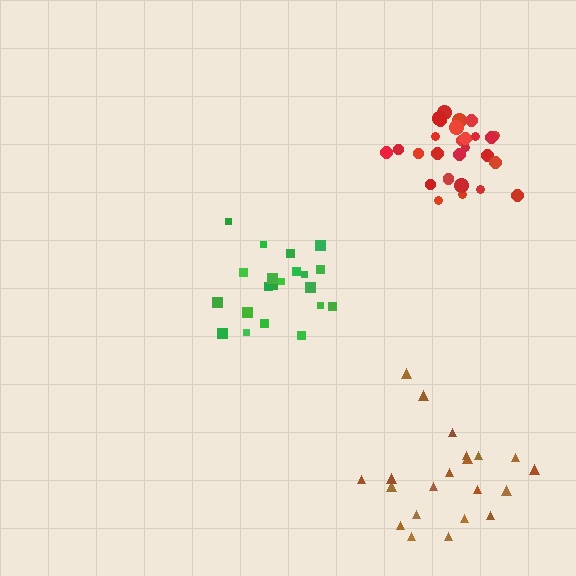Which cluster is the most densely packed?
Red.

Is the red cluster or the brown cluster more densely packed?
Red.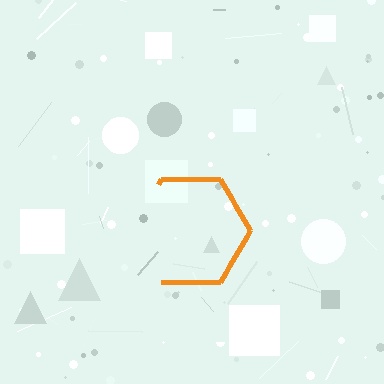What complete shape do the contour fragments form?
The contour fragments form a hexagon.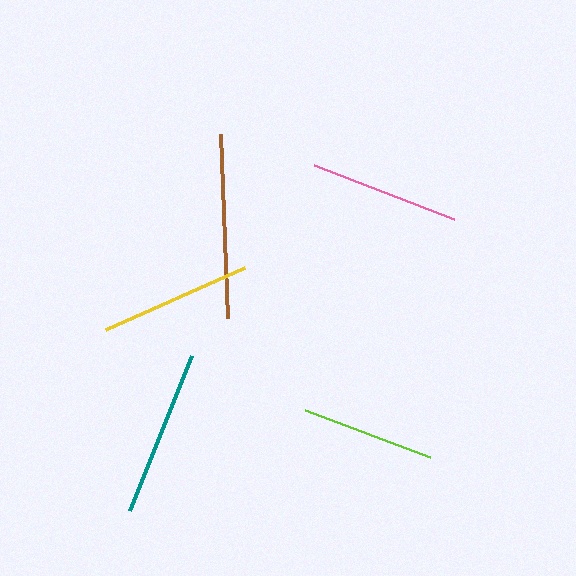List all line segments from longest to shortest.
From longest to shortest: brown, teal, yellow, pink, lime.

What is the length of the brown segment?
The brown segment is approximately 184 pixels long.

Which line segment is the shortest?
The lime line is the shortest at approximately 133 pixels.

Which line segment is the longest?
The brown line is the longest at approximately 184 pixels.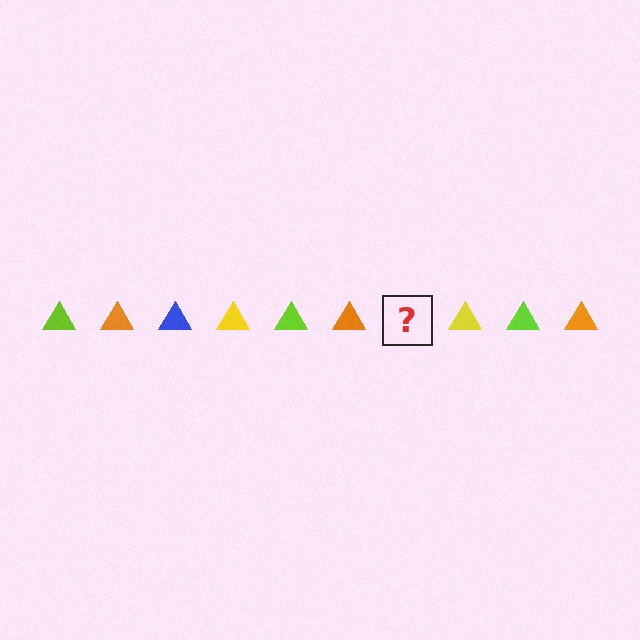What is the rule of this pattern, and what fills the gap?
The rule is that the pattern cycles through lime, orange, blue, yellow triangles. The gap should be filled with a blue triangle.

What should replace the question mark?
The question mark should be replaced with a blue triangle.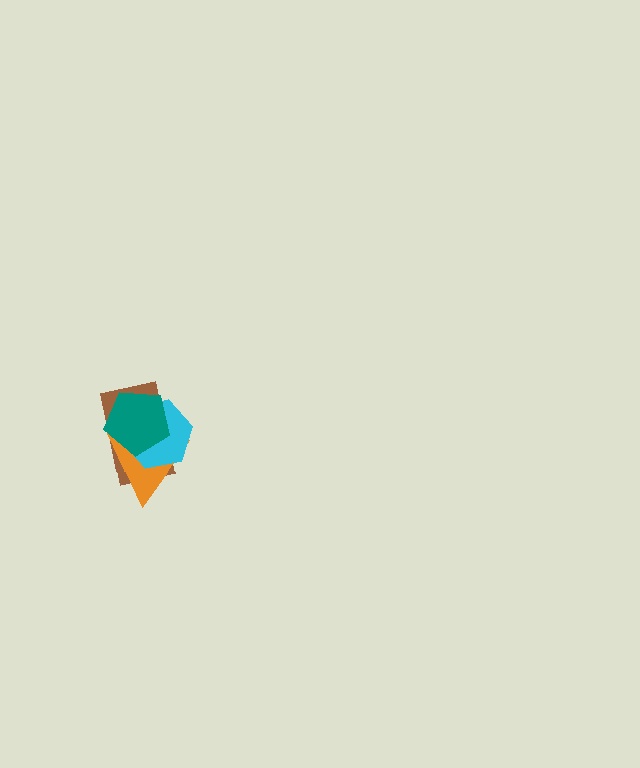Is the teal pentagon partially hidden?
No, no other shape covers it.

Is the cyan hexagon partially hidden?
Yes, it is partially covered by another shape.